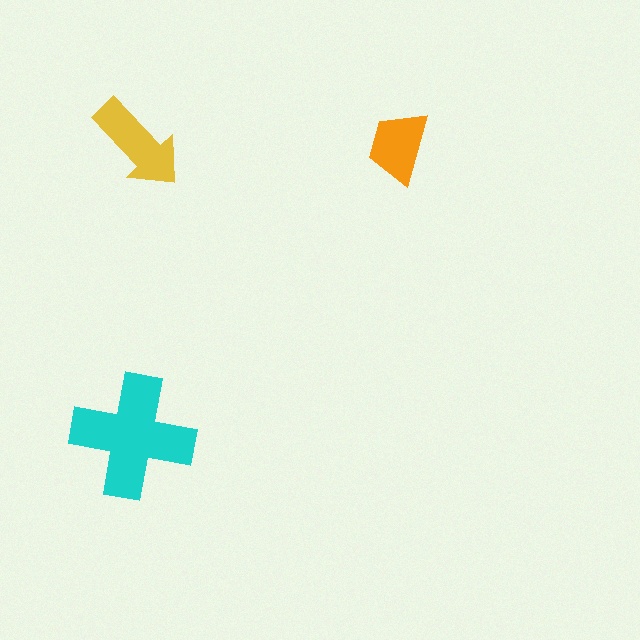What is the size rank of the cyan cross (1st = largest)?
1st.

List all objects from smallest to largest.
The orange trapezoid, the yellow arrow, the cyan cross.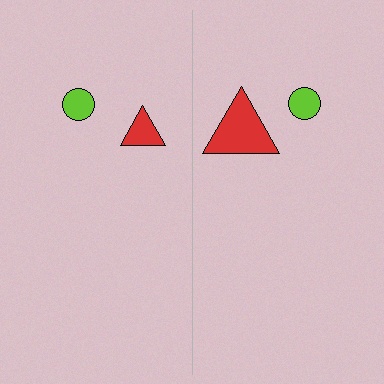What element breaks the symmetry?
The red triangle on the right side has a different size than its mirror counterpart.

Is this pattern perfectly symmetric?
No, the pattern is not perfectly symmetric. The red triangle on the right side has a different size than its mirror counterpart.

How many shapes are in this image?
There are 4 shapes in this image.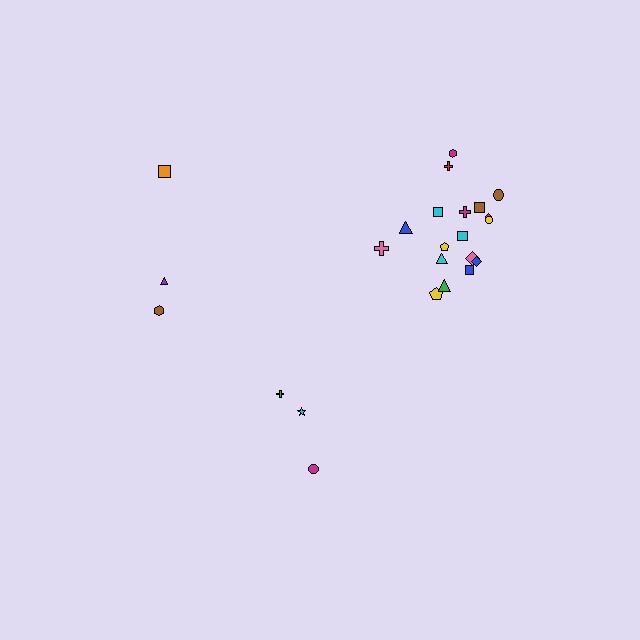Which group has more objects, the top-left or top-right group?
The top-right group.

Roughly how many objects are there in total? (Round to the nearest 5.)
Roughly 25 objects in total.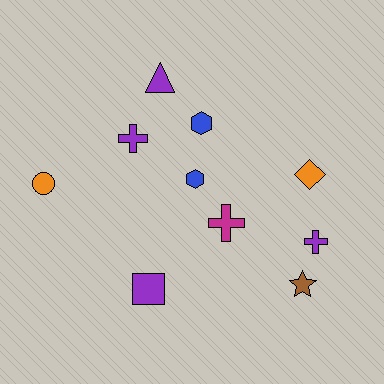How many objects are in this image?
There are 10 objects.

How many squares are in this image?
There is 1 square.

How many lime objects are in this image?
There are no lime objects.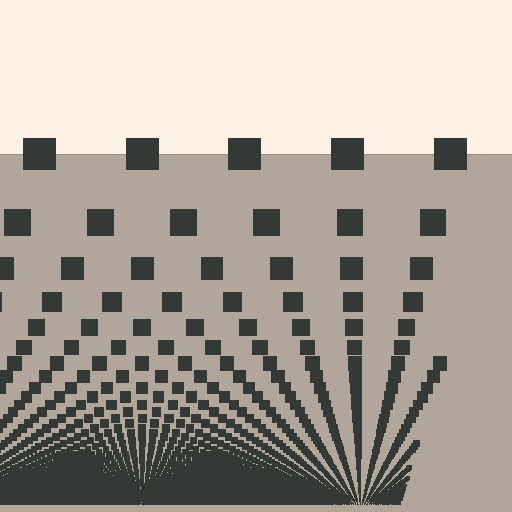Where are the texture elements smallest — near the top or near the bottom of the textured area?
Near the bottom.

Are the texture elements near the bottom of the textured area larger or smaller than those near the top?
Smaller. The gradient is inverted — elements near the bottom are smaller and denser.